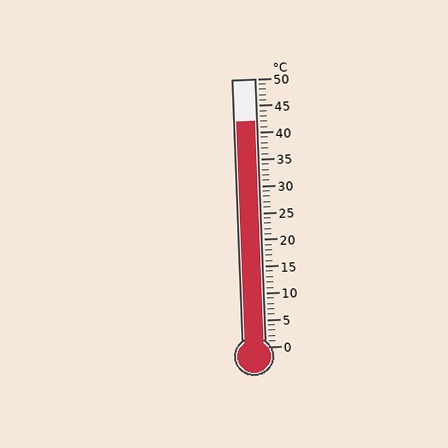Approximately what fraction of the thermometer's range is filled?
The thermometer is filled to approximately 85% of its range.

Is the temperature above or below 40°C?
The temperature is above 40°C.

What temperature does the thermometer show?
The thermometer shows approximately 42°C.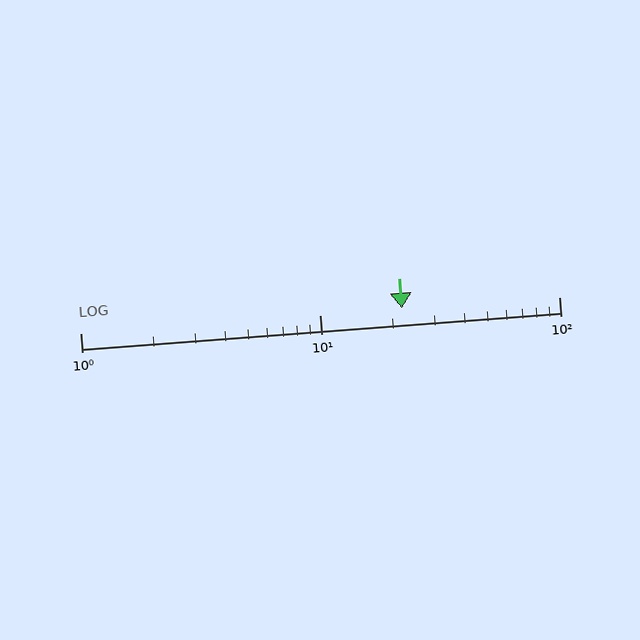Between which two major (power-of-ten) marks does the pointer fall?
The pointer is between 10 and 100.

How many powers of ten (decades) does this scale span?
The scale spans 2 decades, from 1 to 100.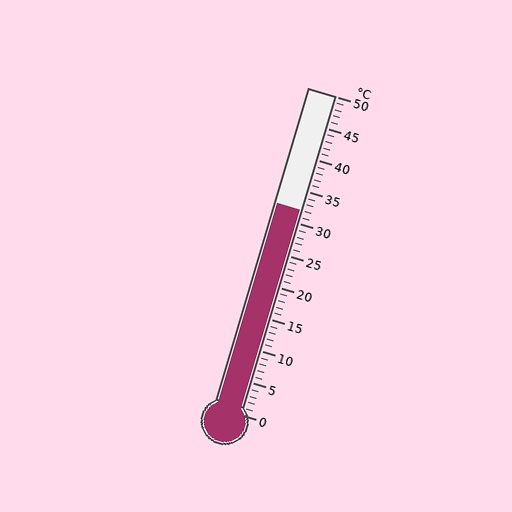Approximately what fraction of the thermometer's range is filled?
The thermometer is filled to approximately 65% of its range.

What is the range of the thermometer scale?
The thermometer scale ranges from 0°C to 50°C.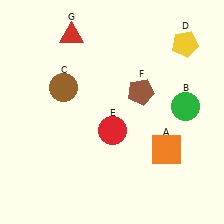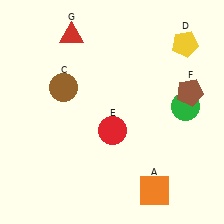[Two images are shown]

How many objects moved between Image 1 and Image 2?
2 objects moved between the two images.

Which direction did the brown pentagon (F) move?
The brown pentagon (F) moved right.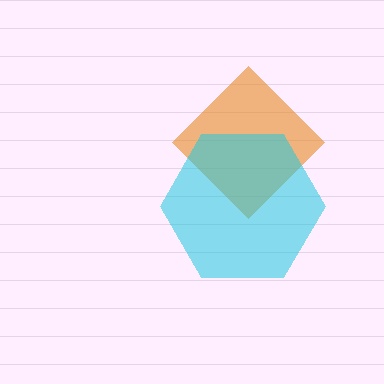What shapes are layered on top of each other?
The layered shapes are: an orange diamond, a cyan hexagon.